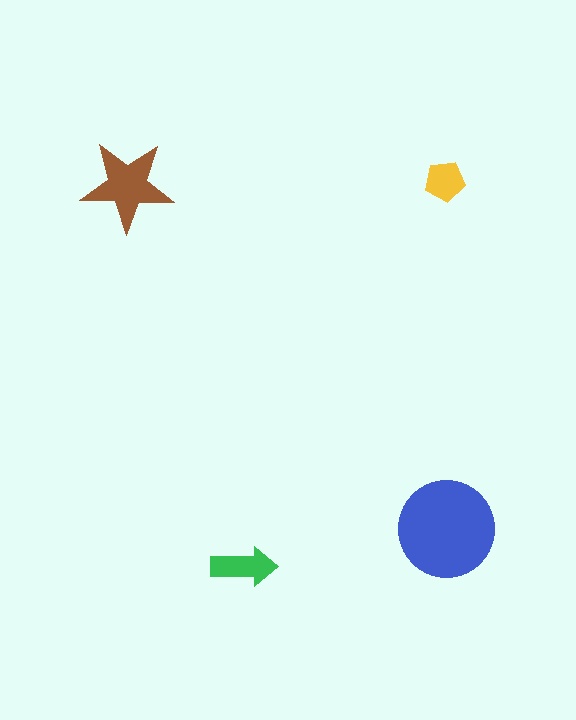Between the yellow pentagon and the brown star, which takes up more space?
The brown star.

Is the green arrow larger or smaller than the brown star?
Smaller.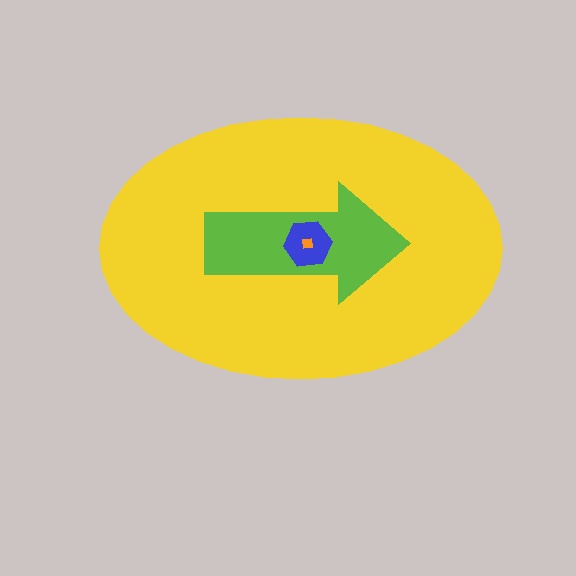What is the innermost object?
The orange square.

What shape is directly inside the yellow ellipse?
The lime arrow.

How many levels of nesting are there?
4.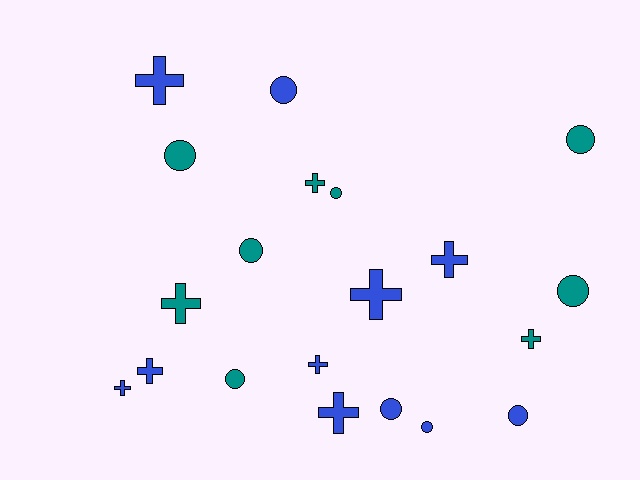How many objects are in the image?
There are 20 objects.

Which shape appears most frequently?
Circle, with 10 objects.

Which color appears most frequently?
Blue, with 11 objects.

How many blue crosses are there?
There are 7 blue crosses.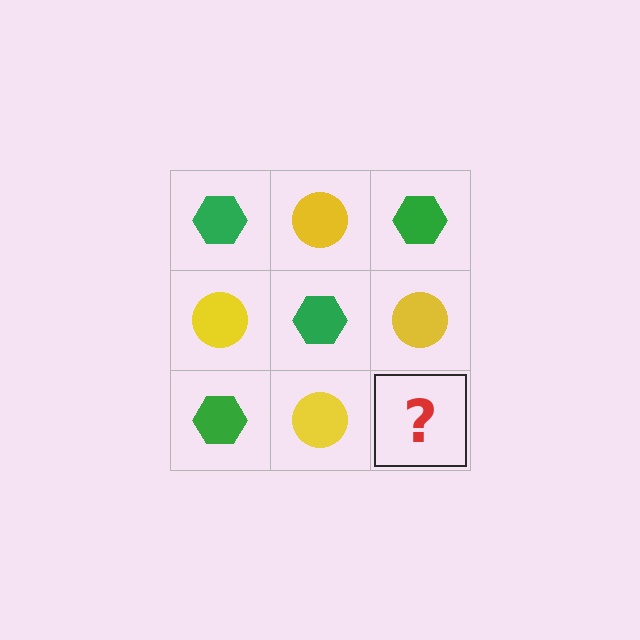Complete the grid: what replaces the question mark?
The question mark should be replaced with a green hexagon.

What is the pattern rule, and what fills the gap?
The rule is that it alternates green hexagon and yellow circle in a checkerboard pattern. The gap should be filled with a green hexagon.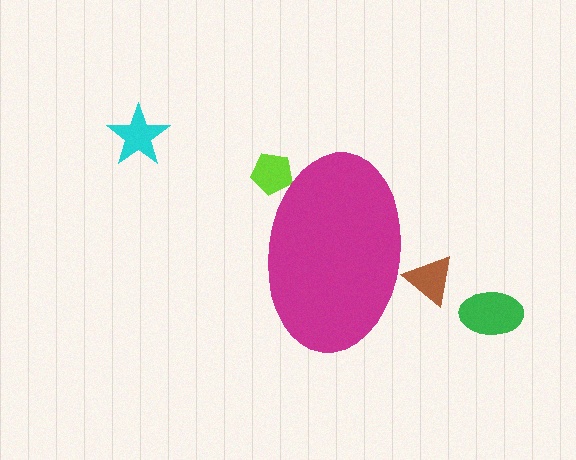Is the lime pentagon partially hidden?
Yes, the lime pentagon is partially hidden behind the magenta ellipse.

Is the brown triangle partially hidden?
Yes, the brown triangle is partially hidden behind the magenta ellipse.